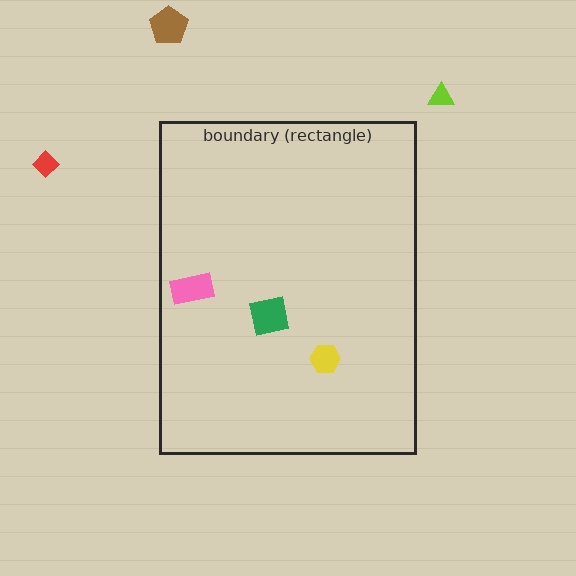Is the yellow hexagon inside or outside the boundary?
Inside.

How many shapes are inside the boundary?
3 inside, 3 outside.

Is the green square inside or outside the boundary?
Inside.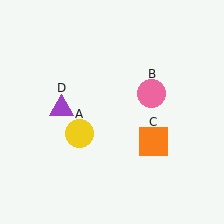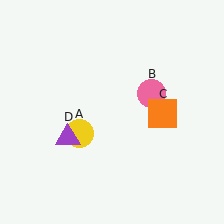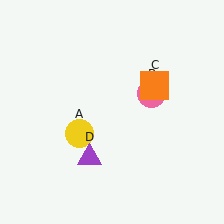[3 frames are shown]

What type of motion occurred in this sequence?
The orange square (object C), purple triangle (object D) rotated counterclockwise around the center of the scene.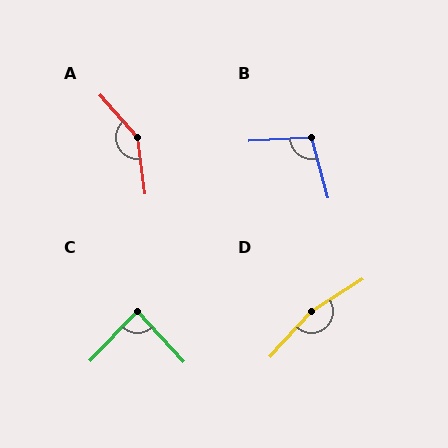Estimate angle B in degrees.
Approximately 103 degrees.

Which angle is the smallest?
C, at approximately 87 degrees.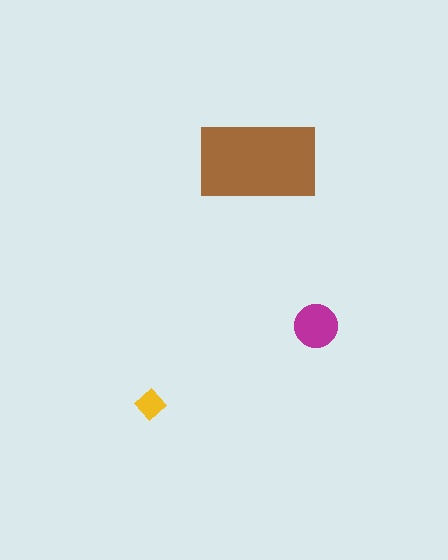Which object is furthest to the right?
The magenta circle is rightmost.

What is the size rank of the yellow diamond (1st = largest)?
3rd.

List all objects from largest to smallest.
The brown rectangle, the magenta circle, the yellow diamond.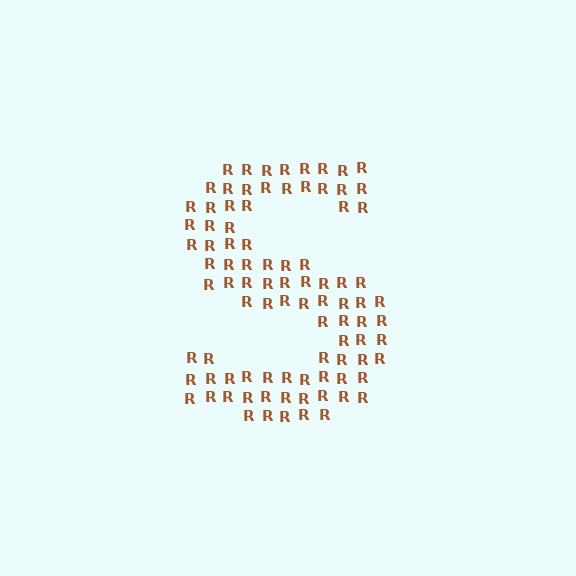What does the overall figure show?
The overall figure shows the letter S.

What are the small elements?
The small elements are letter R's.